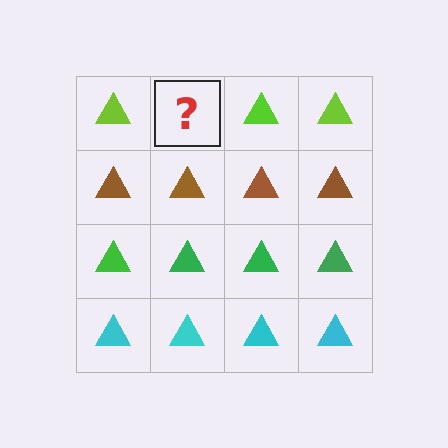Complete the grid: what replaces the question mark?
The question mark should be replaced with a lime triangle.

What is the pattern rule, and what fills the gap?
The rule is that each row has a consistent color. The gap should be filled with a lime triangle.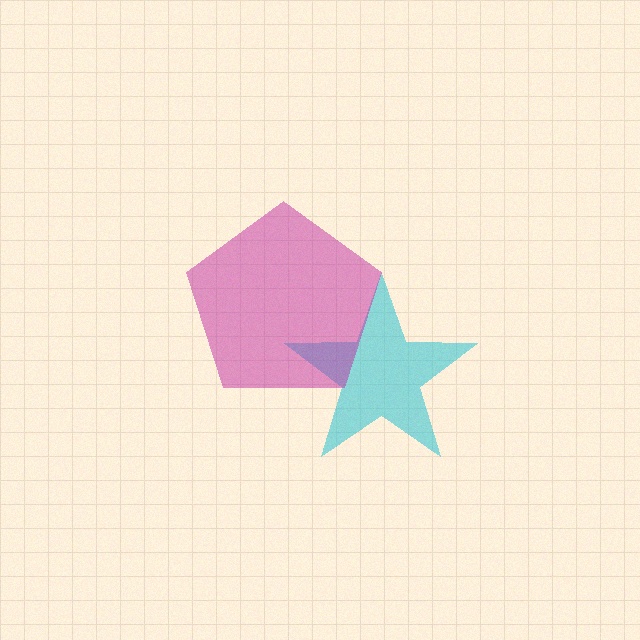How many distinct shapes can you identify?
There are 2 distinct shapes: a cyan star, a magenta pentagon.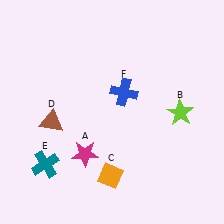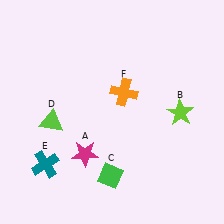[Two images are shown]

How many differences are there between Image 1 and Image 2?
There are 3 differences between the two images.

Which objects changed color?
C changed from orange to green. D changed from brown to lime. F changed from blue to orange.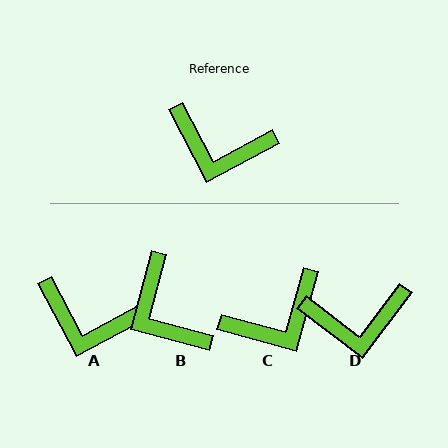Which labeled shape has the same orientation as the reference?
A.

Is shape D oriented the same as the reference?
No, it is off by about 25 degrees.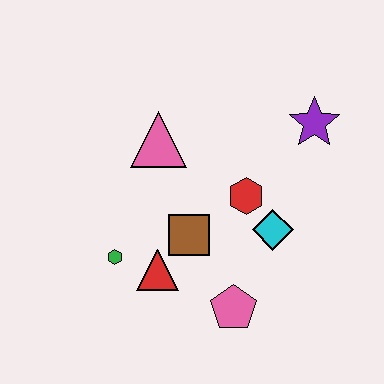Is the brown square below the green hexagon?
No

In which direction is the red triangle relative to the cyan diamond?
The red triangle is to the left of the cyan diamond.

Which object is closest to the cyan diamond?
The red hexagon is closest to the cyan diamond.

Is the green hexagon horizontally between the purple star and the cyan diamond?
No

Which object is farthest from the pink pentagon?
The purple star is farthest from the pink pentagon.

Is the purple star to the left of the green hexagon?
No